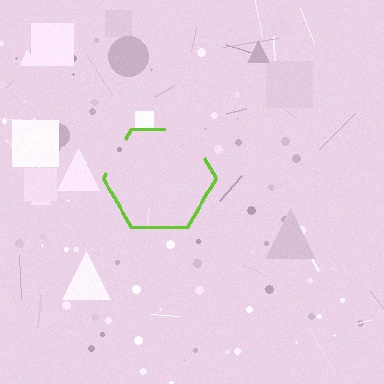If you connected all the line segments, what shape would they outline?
They would outline a hexagon.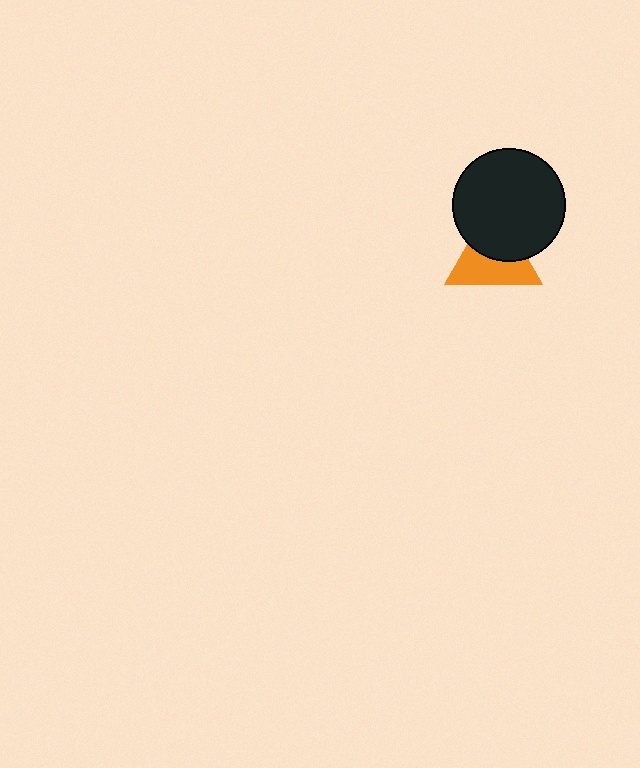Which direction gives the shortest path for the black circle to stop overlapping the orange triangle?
Moving up gives the shortest separation.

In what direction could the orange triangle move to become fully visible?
The orange triangle could move down. That would shift it out from behind the black circle entirely.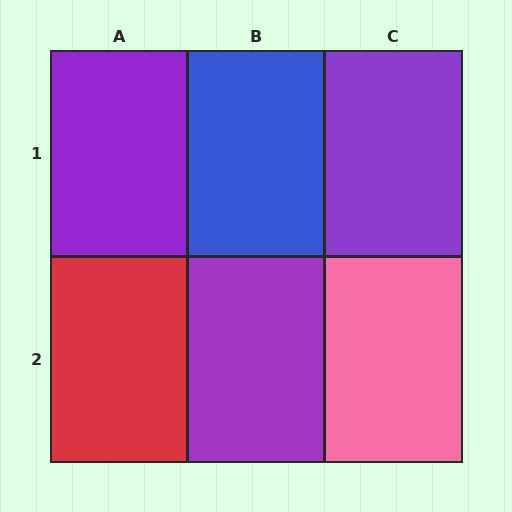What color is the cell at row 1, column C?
Purple.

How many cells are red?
1 cell is red.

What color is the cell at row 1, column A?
Purple.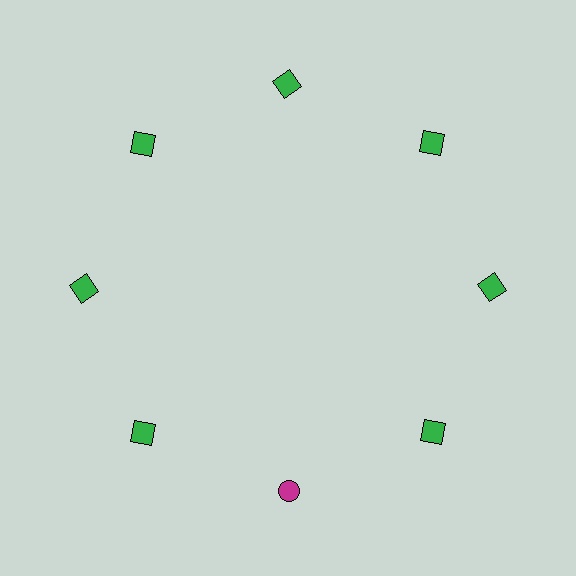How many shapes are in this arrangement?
There are 8 shapes arranged in a ring pattern.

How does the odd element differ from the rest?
It differs in both color (magenta instead of green) and shape (circle instead of square).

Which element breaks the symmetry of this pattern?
The magenta circle at roughly the 6 o'clock position breaks the symmetry. All other shapes are green squares.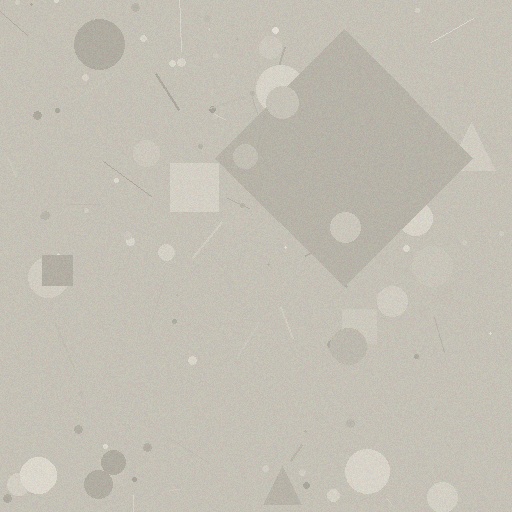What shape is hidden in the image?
A diamond is hidden in the image.